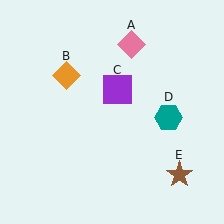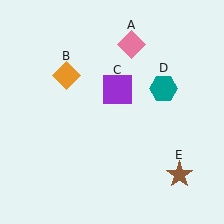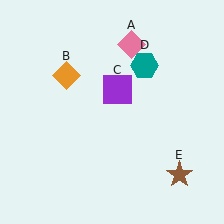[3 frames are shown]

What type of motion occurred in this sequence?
The teal hexagon (object D) rotated counterclockwise around the center of the scene.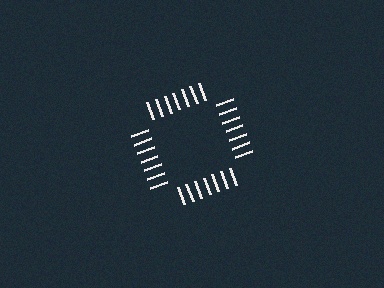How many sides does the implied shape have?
4 sides — the line-ends trace a square.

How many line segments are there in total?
28 — 7 along each of the 4 edges.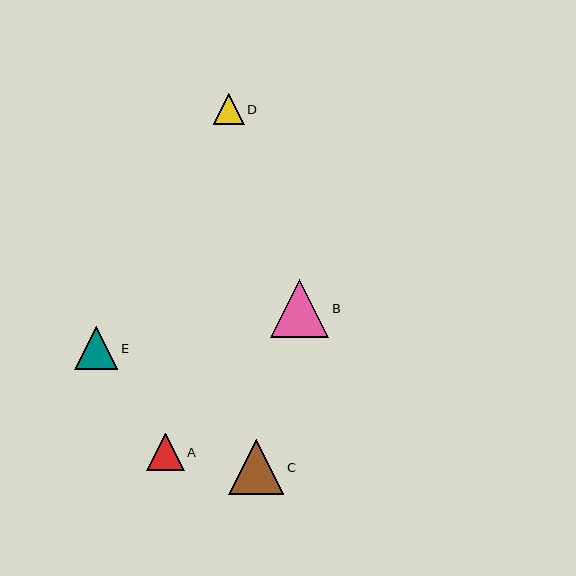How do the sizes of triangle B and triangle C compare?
Triangle B and triangle C are approximately the same size.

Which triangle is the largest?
Triangle B is the largest with a size of approximately 58 pixels.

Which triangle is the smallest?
Triangle D is the smallest with a size of approximately 31 pixels.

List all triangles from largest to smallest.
From largest to smallest: B, C, E, A, D.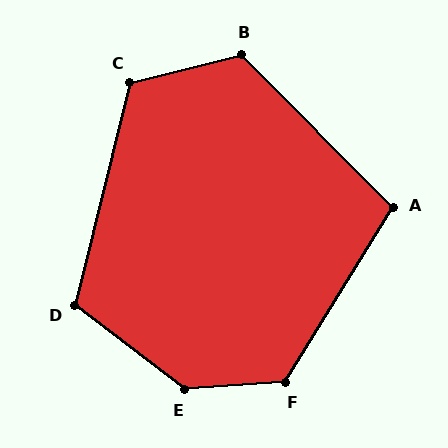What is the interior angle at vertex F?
Approximately 126 degrees (obtuse).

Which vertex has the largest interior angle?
E, at approximately 139 degrees.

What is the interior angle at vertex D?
Approximately 114 degrees (obtuse).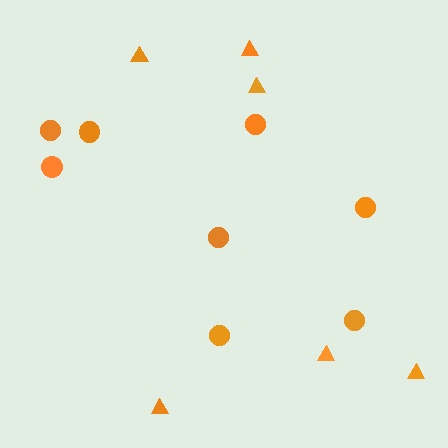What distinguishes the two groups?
There are 2 groups: one group of circles (8) and one group of triangles (6).